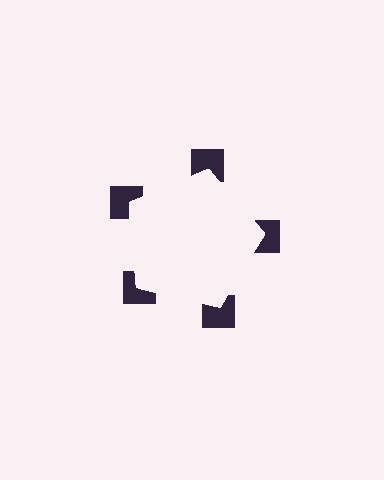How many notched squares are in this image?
There are 5 — one at each vertex of the illusory pentagon.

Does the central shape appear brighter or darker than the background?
It typically appears slightly brighter than the background, even though no actual brightness change is drawn.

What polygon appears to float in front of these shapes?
An illusory pentagon — its edges are inferred from the aligned wedge cuts in the notched squares, not physically drawn.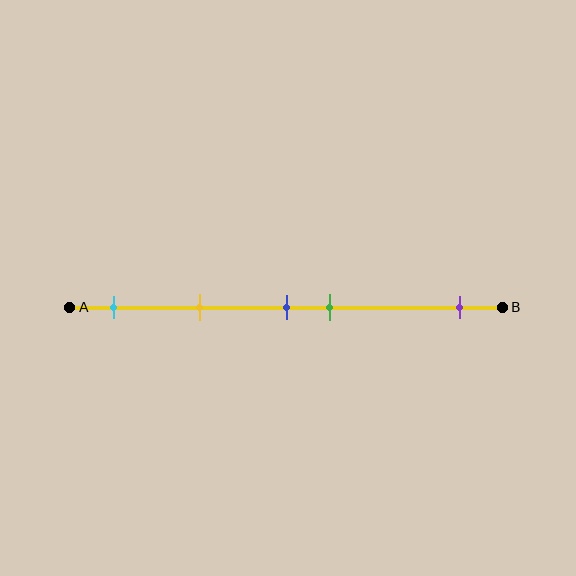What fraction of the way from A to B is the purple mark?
The purple mark is approximately 90% (0.9) of the way from A to B.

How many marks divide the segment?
There are 5 marks dividing the segment.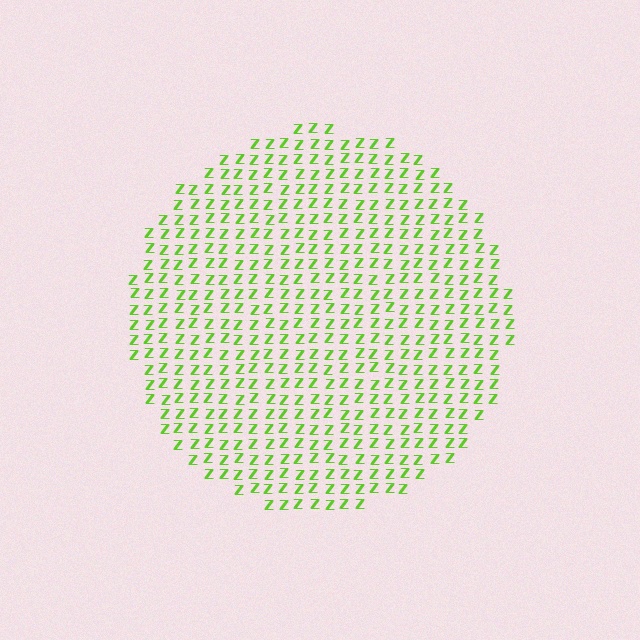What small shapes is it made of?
It is made of small letter Z's.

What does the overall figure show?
The overall figure shows a circle.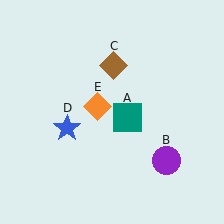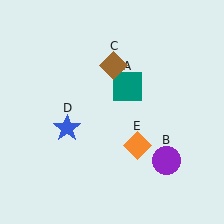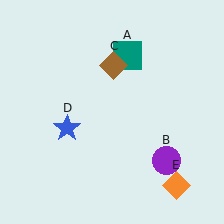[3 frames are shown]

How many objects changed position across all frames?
2 objects changed position: teal square (object A), orange diamond (object E).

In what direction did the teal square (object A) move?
The teal square (object A) moved up.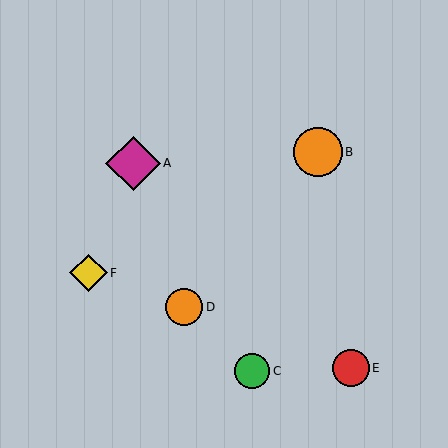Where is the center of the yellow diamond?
The center of the yellow diamond is at (89, 273).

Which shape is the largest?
The magenta diamond (labeled A) is the largest.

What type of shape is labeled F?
Shape F is a yellow diamond.